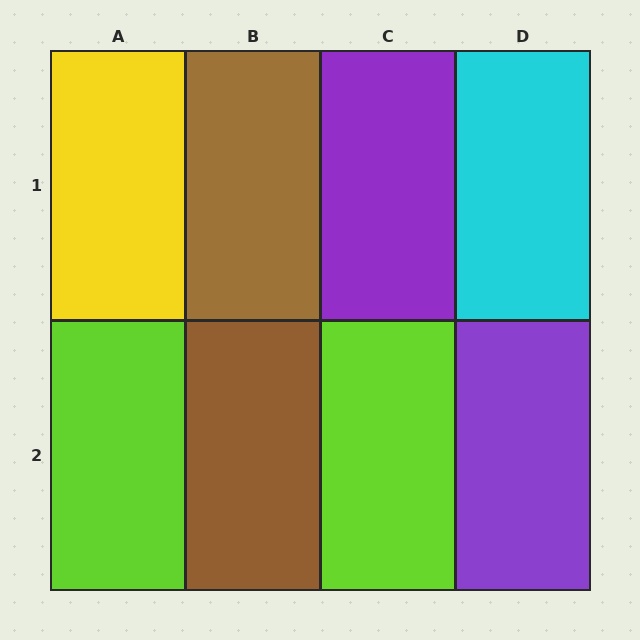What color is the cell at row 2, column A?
Lime.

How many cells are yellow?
1 cell is yellow.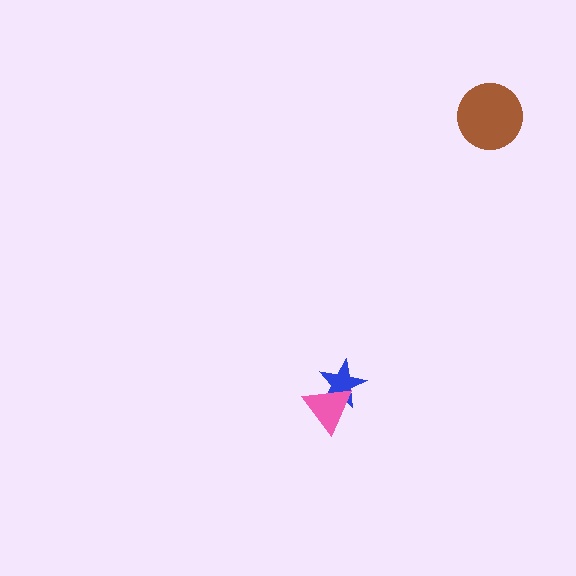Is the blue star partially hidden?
Yes, it is partially covered by another shape.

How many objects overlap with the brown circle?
0 objects overlap with the brown circle.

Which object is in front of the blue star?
The pink triangle is in front of the blue star.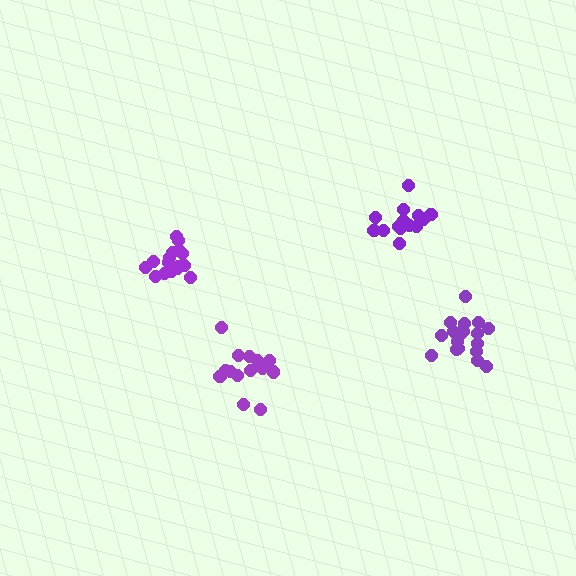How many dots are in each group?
Group 1: 16 dots, Group 2: 16 dots, Group 3: 15 dots, Group 4: 19 dots (66 total).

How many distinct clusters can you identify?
There are 4 distinct clusters.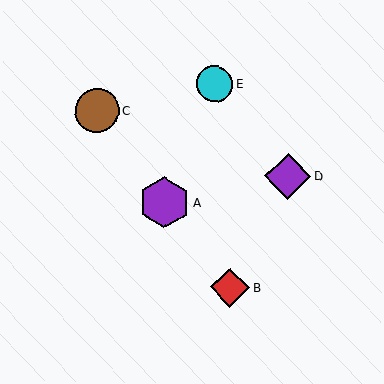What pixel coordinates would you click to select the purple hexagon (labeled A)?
Click at (164, 202) to select the purple hexagon A.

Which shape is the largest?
The purple hexagon (labeled A) is the largest.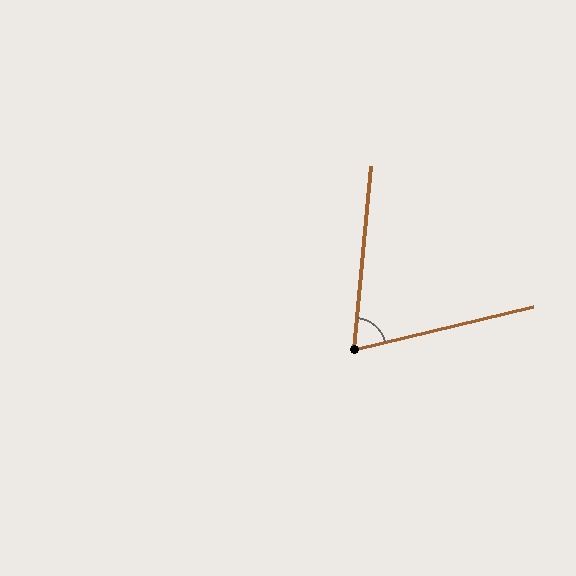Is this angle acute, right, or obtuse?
It is acute.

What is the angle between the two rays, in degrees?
Approximately 71 degrees.